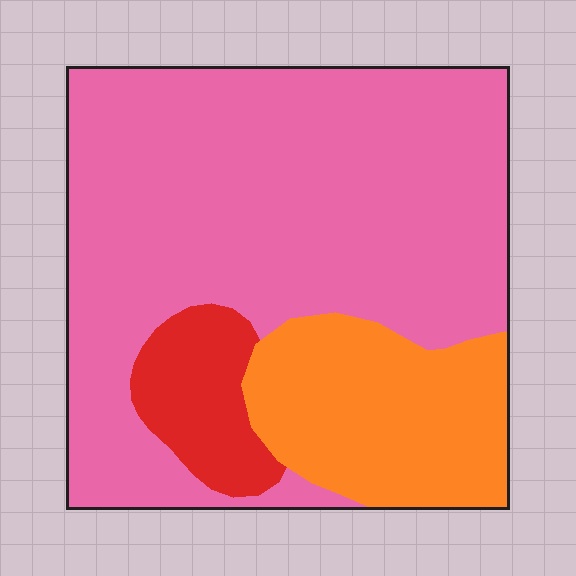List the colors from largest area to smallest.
From largest to smallest: pink, orange, red.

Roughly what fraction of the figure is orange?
Orange takes up about one fifth (1/5) of the figure.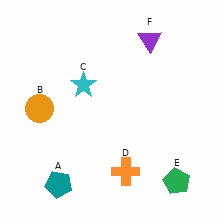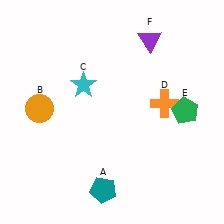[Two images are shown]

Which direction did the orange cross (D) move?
The orange cross (D) moved up.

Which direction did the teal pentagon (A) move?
The teal pentagon (A) moved right.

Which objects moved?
The objects that moved are: the teal pentagon (A), the orange cross (D), the green pentagon (E).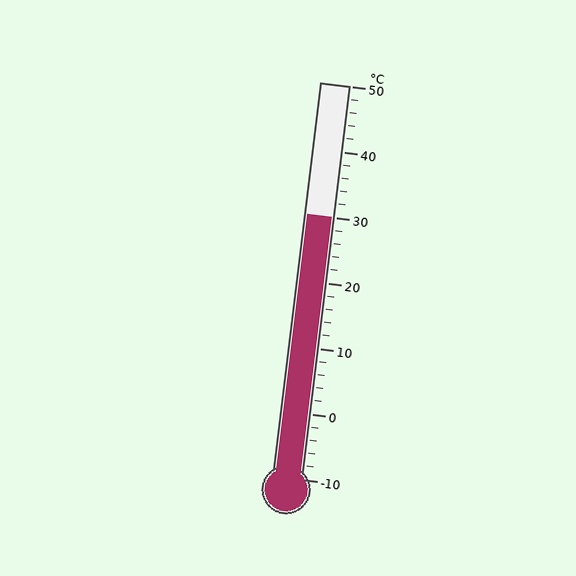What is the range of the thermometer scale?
The thermometer scale ranges from -10°C to 50°C.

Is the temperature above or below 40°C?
The temperature is below 40°C.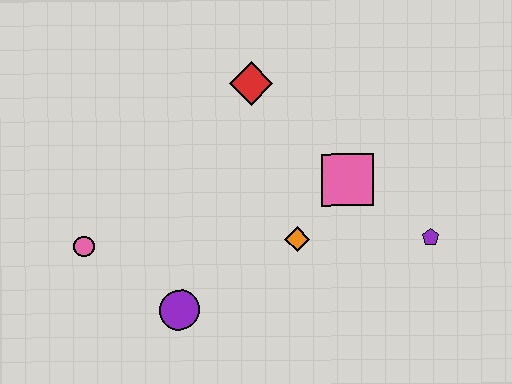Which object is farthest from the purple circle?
The purple pentagon is farthest from the purple circle.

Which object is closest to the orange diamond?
The pink square is closest to the orange diamond.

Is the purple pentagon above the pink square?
No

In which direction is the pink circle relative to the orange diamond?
The pink circle is to the left of the orange diamond.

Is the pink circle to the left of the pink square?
Yes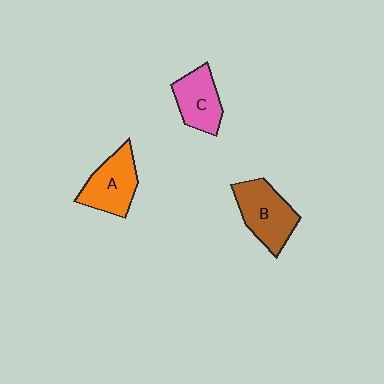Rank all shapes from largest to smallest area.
From largest to smallest: B (brown), A (orange), C (pink).